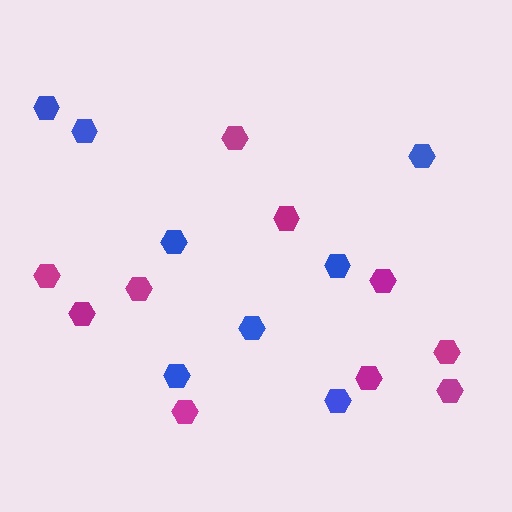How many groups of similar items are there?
There are 2 groups: one group of magenta hexagons (10) and one group of blue hexagons (8).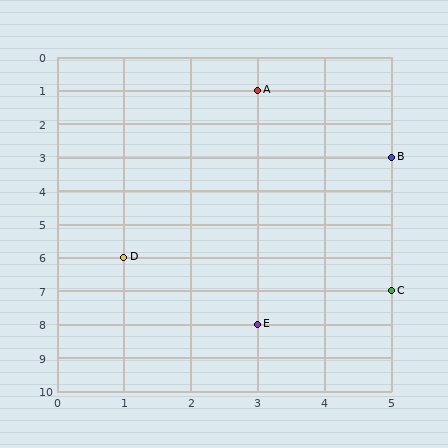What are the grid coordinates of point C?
Point C is at grid coordinates (5, 7).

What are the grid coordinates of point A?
Point A is at grid coordinates (3, 1).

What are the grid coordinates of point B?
Point B is at grid coordinates (5, 3).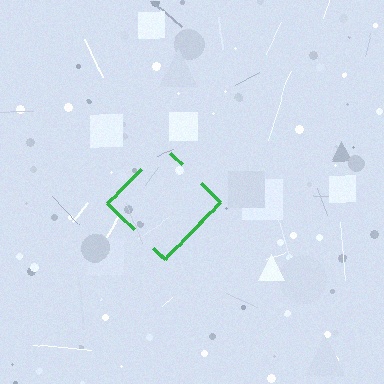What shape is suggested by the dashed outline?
The dashed outline suggests a diamond.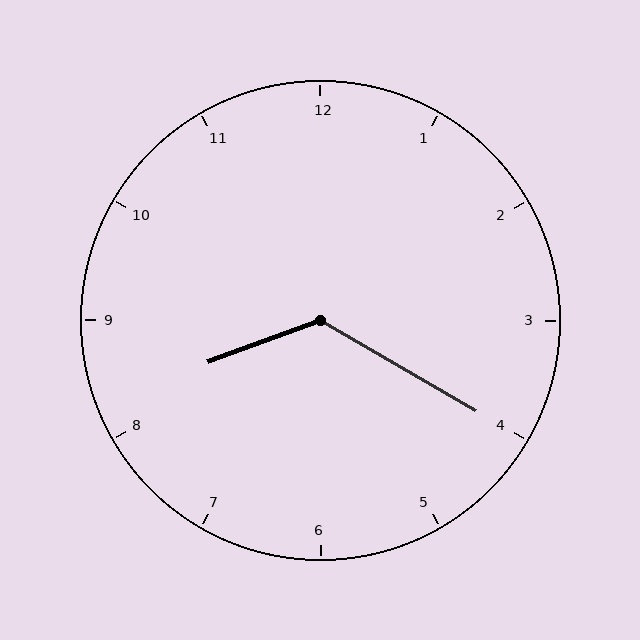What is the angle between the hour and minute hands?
Approximately 130 degrees.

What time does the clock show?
8:20.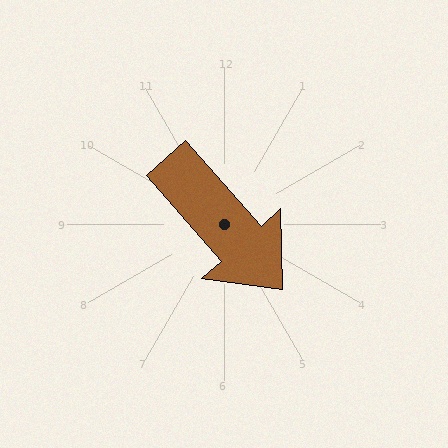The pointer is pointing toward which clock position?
Roughly 5 o'clock.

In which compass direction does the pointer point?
Southeast.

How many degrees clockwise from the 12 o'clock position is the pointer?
Approximately 139 degrees.